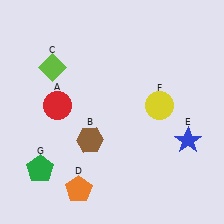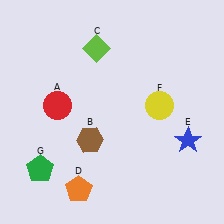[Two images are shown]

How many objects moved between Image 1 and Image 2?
1 object moved between the two images.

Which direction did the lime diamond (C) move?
The lime diamond (C) moved right.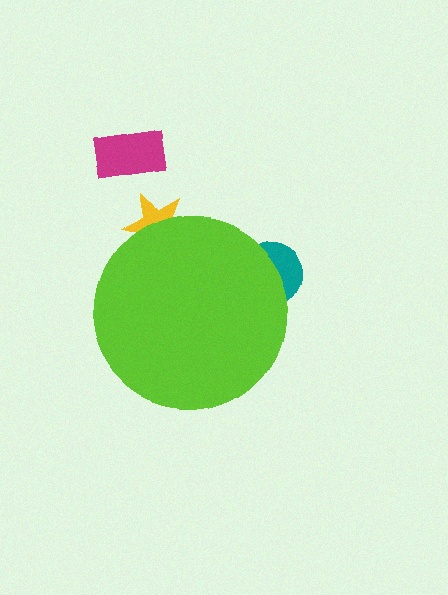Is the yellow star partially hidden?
Yes, the yellow star is partially hidden behind the lime circle.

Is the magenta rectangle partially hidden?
No, the magenta rectangle is fully visible.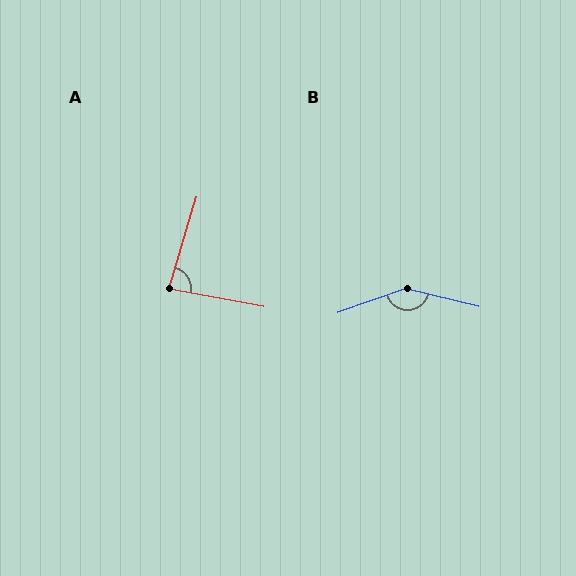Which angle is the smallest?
A, at approximately 84 degrees.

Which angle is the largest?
B, at approximately 146 degrees.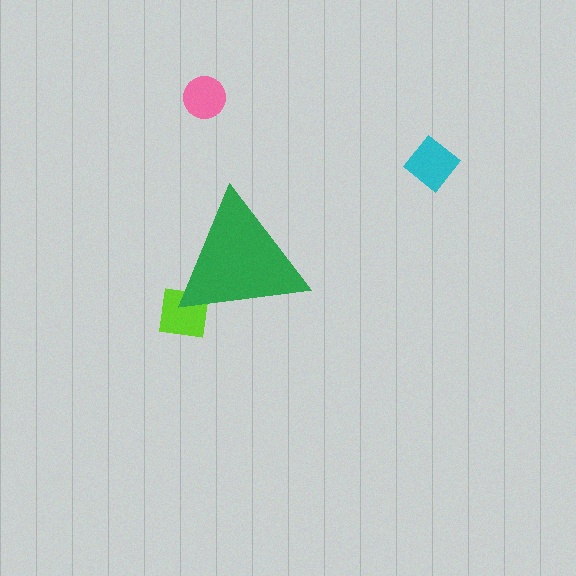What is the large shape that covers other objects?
A green triangle.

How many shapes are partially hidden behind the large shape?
1 shape is partially hidden.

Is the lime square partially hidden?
Yes, the lime square is partially hidden behind the green triangle.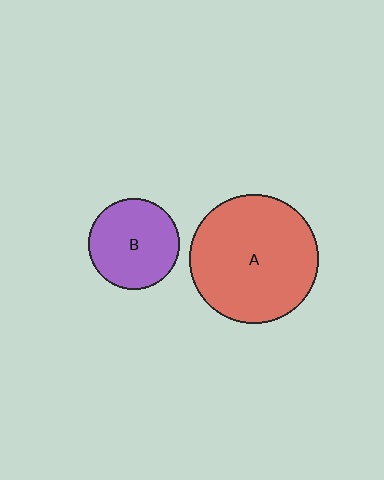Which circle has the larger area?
Circle A (red).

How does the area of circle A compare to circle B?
Approximately 2.0 times.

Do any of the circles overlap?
No, none of the circles overlap.